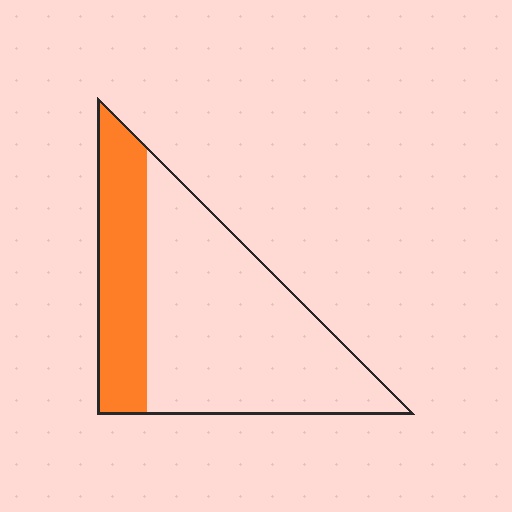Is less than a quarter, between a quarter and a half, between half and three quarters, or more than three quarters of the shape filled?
Between a quarter and a half.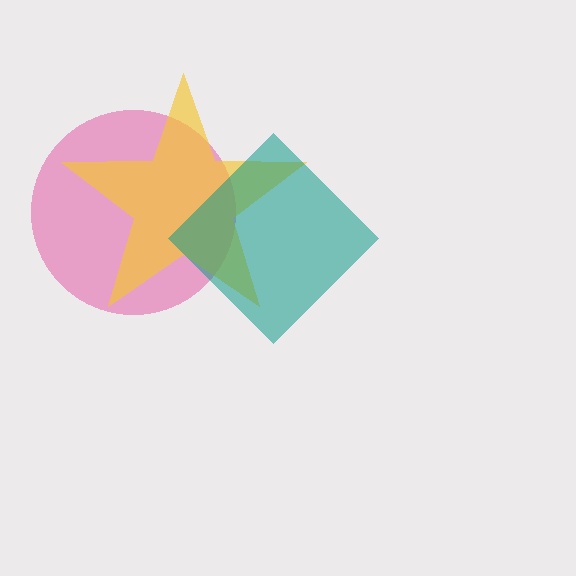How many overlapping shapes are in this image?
There are 3 overlapping shapes in the image.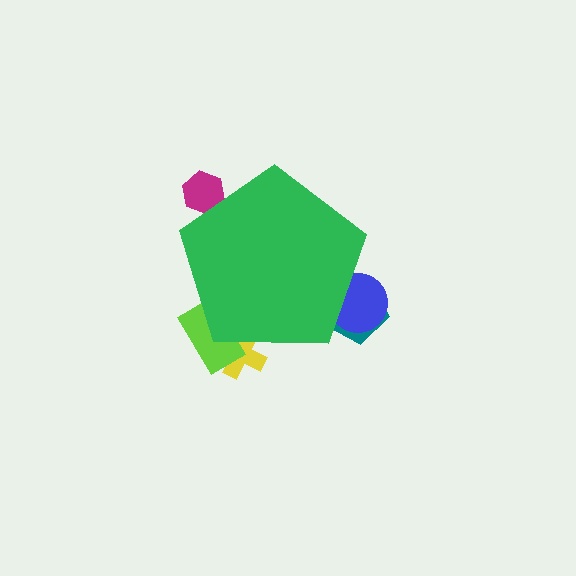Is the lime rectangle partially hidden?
Yes, the lime rectangle is partially hidden behind the green pentagon.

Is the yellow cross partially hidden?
Yes, the yellow cross is partially hidden behind the green pentagon.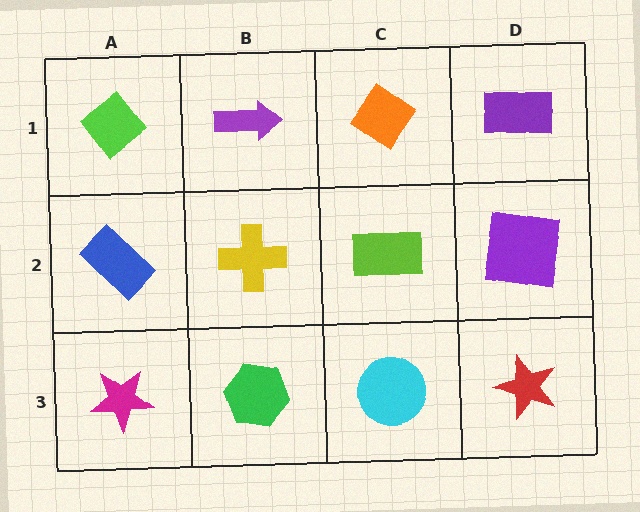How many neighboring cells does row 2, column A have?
3.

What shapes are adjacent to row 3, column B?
A yellow cross (row 2, column B), a magenta star (row 3, column A), a cyan circle (row 3, column C).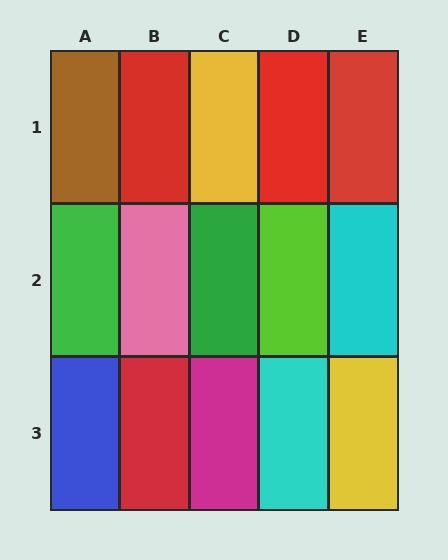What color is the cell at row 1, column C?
Yellow.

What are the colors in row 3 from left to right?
Blue, red, magenta, cyan, yellow.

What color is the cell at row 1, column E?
Red.